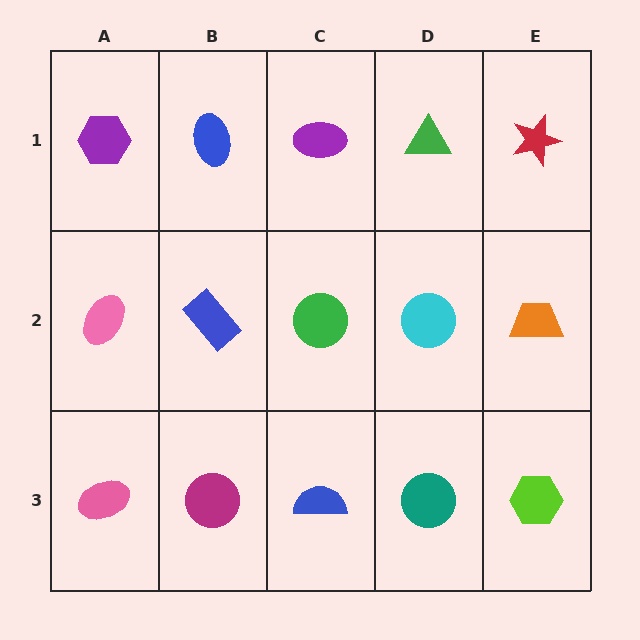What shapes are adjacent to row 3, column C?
A green circle (row 2, column C), a magenta circle (row 3, column B), a teal circle (row 3, column D).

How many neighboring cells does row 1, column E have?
2.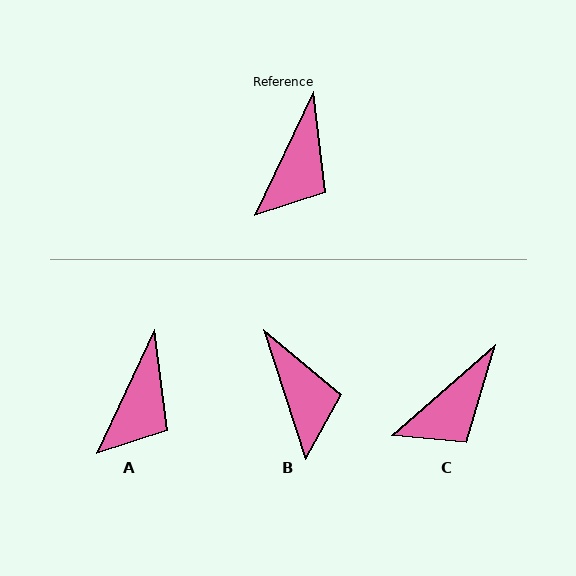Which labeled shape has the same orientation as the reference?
A.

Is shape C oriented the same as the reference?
No, it is off by about 24 degrees.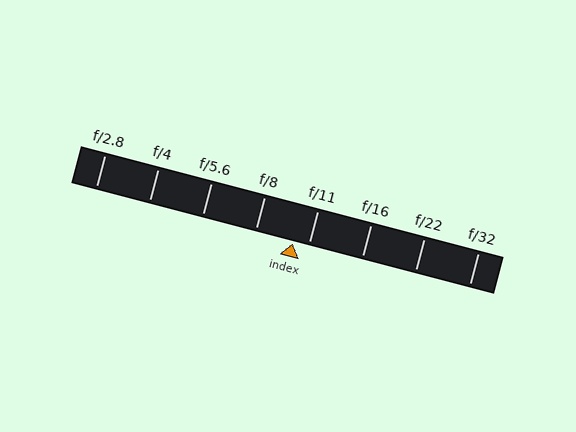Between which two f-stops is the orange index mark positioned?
The index mark is between f/8 and f/11.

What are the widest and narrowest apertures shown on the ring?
The widest aperture shown is f/2.8 and the narrowest is f/32.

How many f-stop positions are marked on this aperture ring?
There are 8 f-stop positions marked.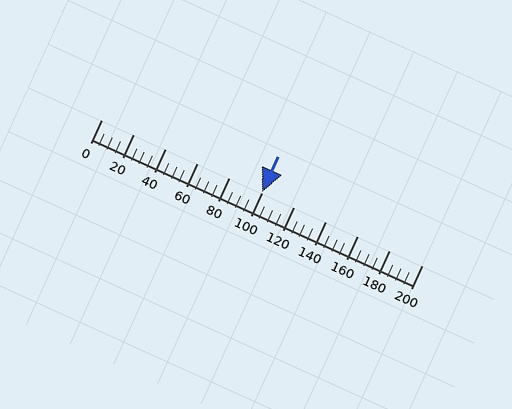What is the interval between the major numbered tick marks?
The major tick marks are spaced 20 units apart.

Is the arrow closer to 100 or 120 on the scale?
The arrow is closer to 100.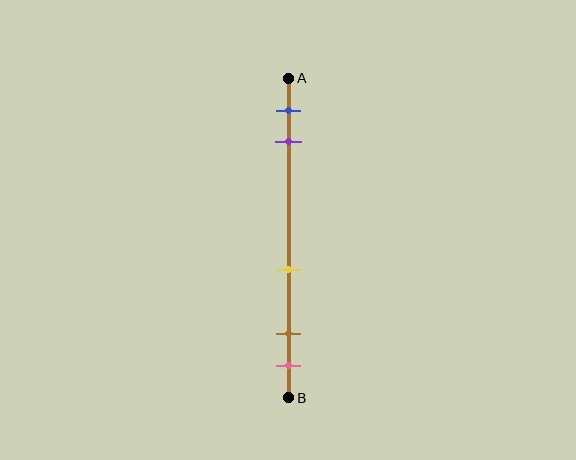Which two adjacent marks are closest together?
The brown and pink marks are the closest adjacent pair.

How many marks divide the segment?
There are 5 marks dividing the segment.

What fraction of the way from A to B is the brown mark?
The brown mark is approximately 80% (0.8) of the way from A to B.